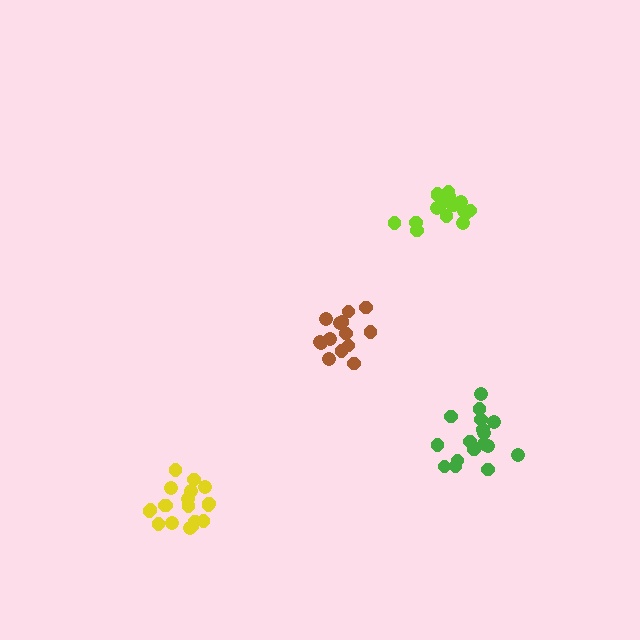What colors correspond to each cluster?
The clusters are colored: green, yellow, lime, brown.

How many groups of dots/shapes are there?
There are 4 groups.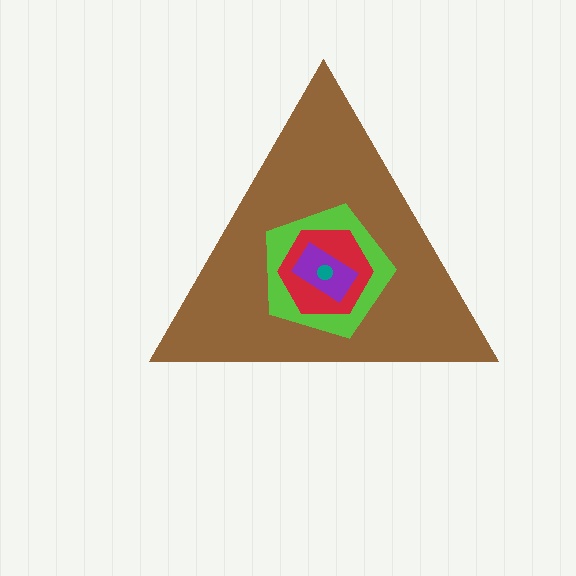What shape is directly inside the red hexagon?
The purple rectangle.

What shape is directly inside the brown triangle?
The lime pentagon.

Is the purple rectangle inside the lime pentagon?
Yes.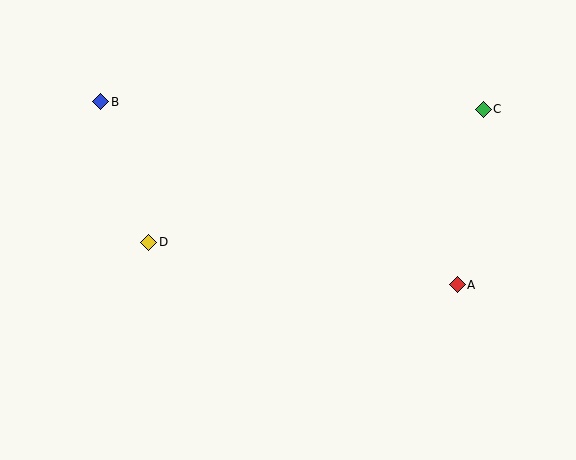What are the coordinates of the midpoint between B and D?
The midpoint between B and D is at (125, 172).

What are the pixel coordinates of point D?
Point D is at (149, 242).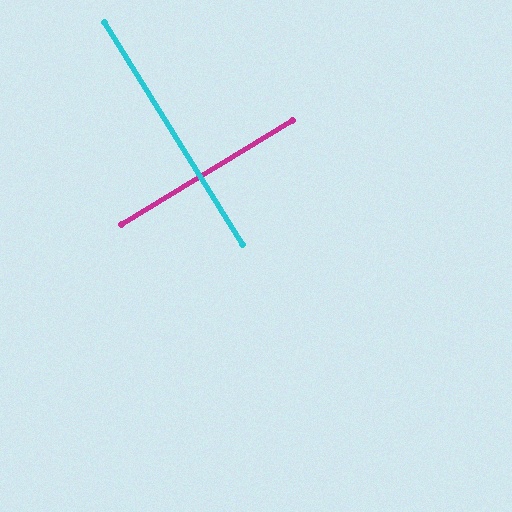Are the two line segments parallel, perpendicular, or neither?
Perpendicular — they meet at approximately 89°.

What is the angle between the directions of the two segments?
Approximately 89 degrees.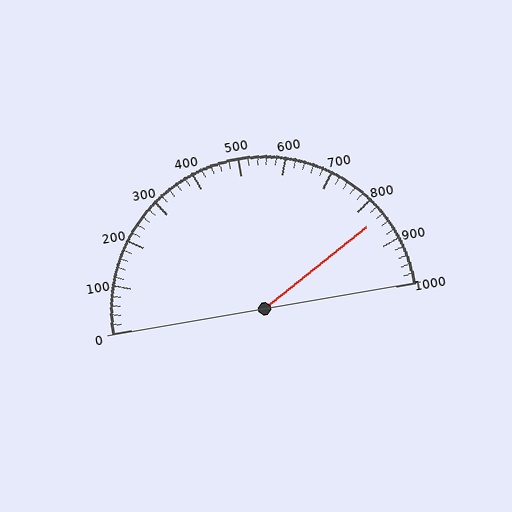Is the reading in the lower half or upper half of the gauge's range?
The reading is in the upper half of the range (0 to 1000).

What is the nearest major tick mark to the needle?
The nearest major tick mark is 800.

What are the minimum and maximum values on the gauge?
The gauge ranges from 0 to 1000.